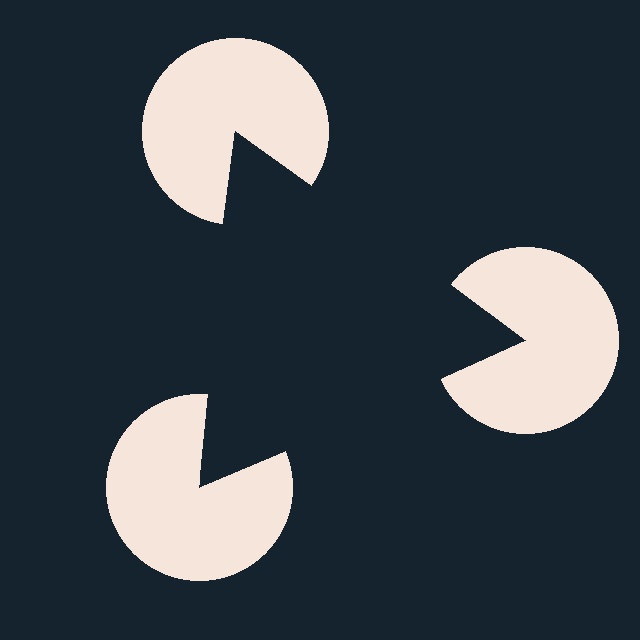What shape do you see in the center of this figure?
An illusory triangle — its edges are inferred from the aligned wedge cuts in the pac-man discs, not physically drawn.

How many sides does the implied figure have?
3 sides.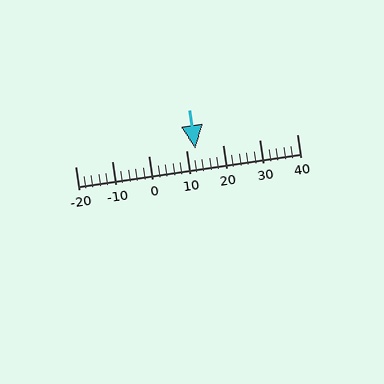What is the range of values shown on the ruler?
The ruler shows values from -20 to 40.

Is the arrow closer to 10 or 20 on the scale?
The arrow is closer to 10.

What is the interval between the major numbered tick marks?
The major tick marks are spaced 10 units apart.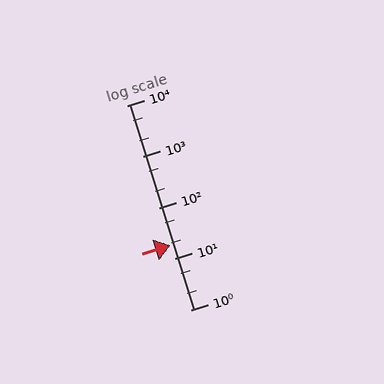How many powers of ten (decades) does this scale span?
The scale spans 4 decades, from 1 to 10000.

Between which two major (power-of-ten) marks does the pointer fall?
The pointer is between 10 and 100.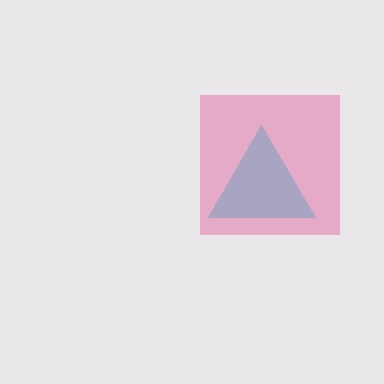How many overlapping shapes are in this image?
There are 2 overlapping shapes in the image.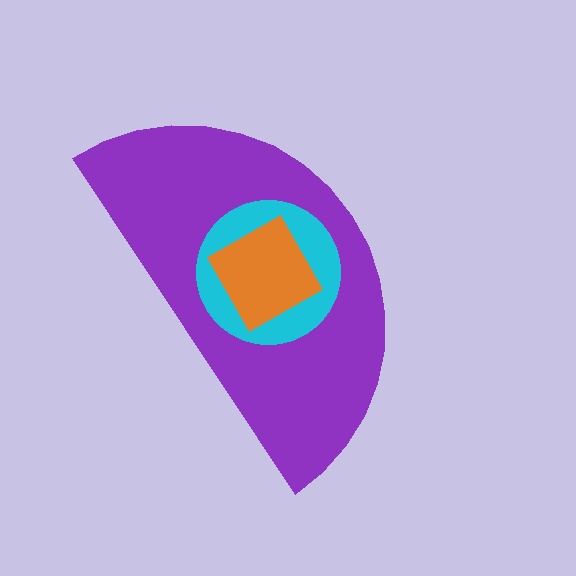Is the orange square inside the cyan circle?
Yes.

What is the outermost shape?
The purple semicircle.